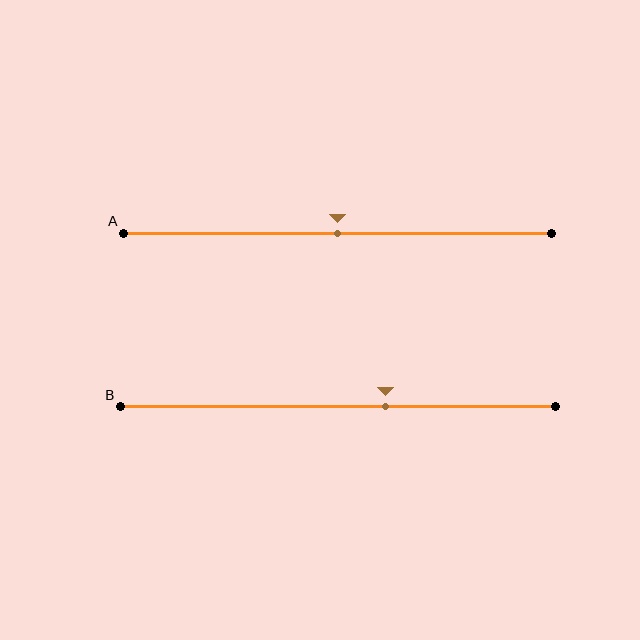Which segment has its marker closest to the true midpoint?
Segment A has its marker closest to the true midpoint.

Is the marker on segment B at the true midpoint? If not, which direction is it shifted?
No, the marker on segment B is shifted to the right by about 11% of the segment length.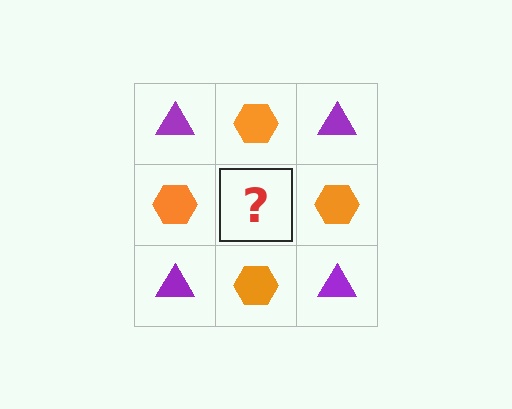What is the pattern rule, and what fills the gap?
The rule is that it alternates purple triangle and orange hexagon in a checkerboard pattern. The gap should be filled with a purple triangle.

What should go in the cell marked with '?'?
The missing cell should contain a purple triangle.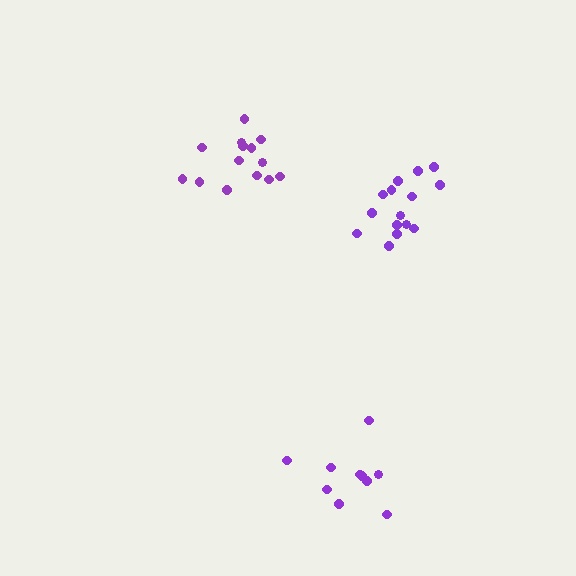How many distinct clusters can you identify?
There are 3 distinct clusters.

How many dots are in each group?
Group 1: 15 dots, Group 2: 10 dots, Group 3: 14 dots (39 total).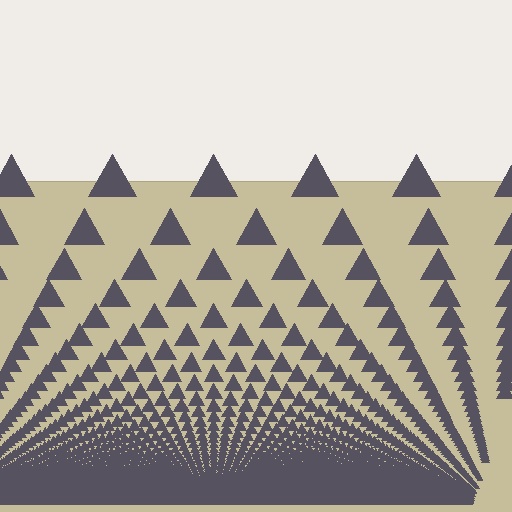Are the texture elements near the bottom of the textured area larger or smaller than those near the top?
Smaller. The gradient is inverted — elements near the bottom are smaller and denser.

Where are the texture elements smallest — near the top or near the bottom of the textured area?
Near the bottom.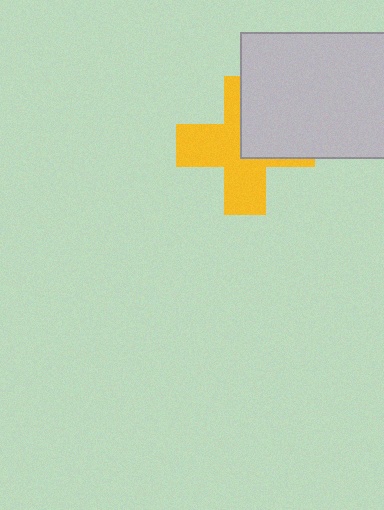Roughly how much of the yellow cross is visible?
About half of it is visible (roughly 61%).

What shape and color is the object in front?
The object in front is a light gray rectangle.